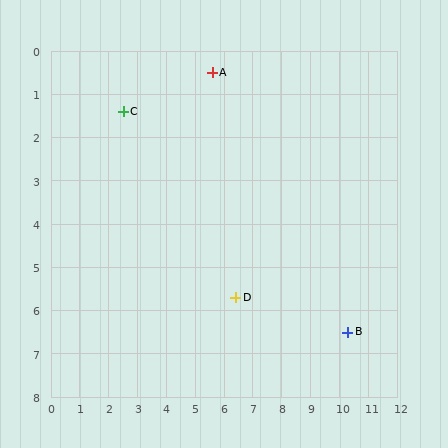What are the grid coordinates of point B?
Point B is at approximately (10.3, 6.5).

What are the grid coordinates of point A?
Point A is at approximately (5.6, 0.5).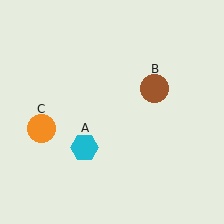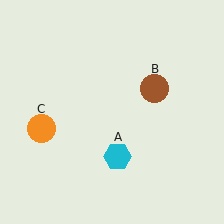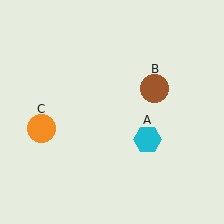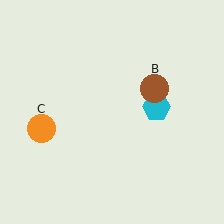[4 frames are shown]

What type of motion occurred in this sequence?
The cyan hexagon (object A) rotated counterclockwise around the center of the scene.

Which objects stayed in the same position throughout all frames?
Brown circle (object B) and orange circle (object C) remained stationary.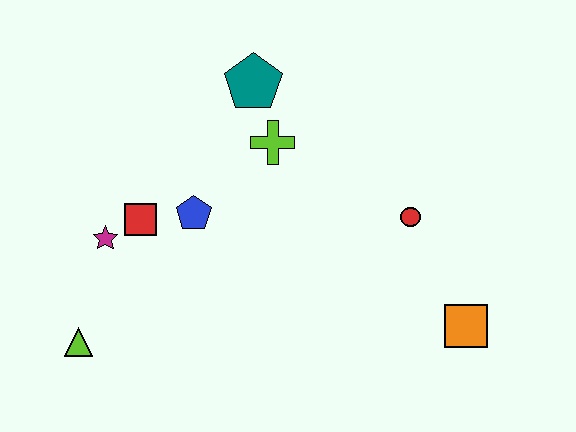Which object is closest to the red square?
The magenta star is closest to the red square.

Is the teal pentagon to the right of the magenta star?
Yes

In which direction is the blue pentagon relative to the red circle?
The blue pentagon is to the left of the red circle.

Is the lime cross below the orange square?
No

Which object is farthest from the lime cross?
The lime triangle is farthest from the lime cross.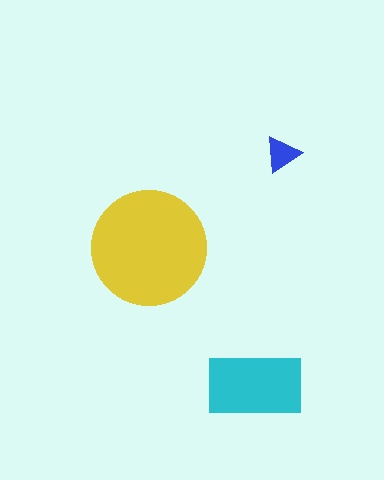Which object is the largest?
The yellow circle.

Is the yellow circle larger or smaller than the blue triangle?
Larger.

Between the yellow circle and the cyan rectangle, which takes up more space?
The yellow circle.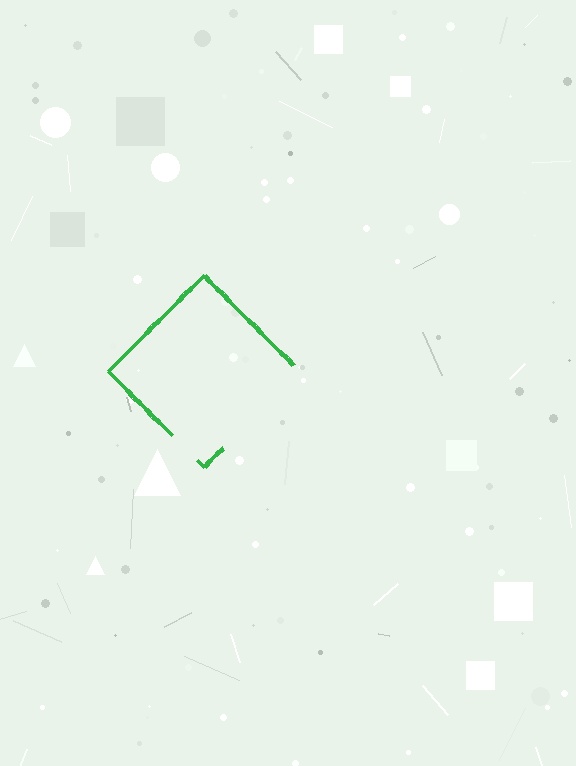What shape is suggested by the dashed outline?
The dashed outline suggests a diamond.